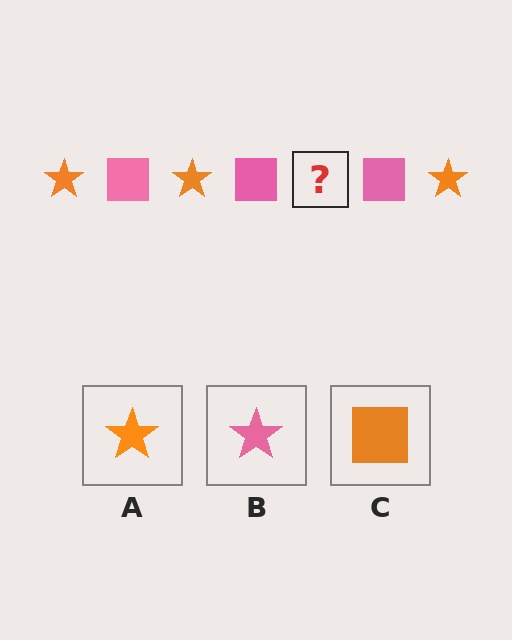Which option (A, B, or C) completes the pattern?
A.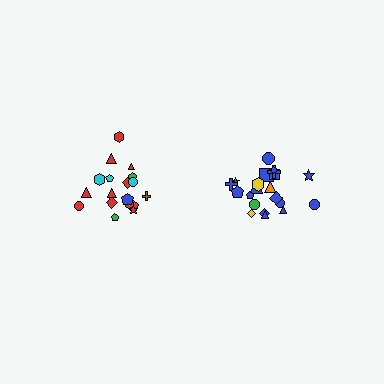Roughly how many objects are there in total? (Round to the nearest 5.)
Roughly 40 objects in total.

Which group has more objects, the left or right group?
The right group.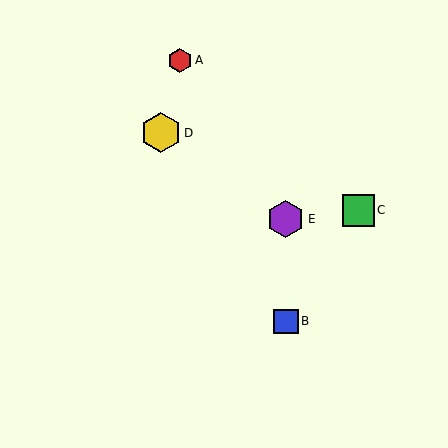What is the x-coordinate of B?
Object B is at x≈286.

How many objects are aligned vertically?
2 objects (B, E) are aligned vertically.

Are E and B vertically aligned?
Yes, both are at x≈286.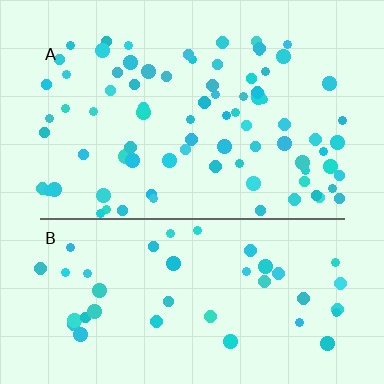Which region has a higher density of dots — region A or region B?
A (the top).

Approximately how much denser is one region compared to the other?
Approximately 1.9× — region A over region B.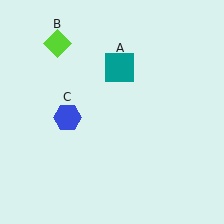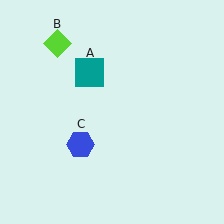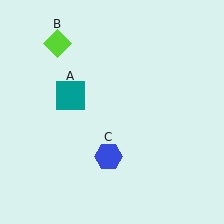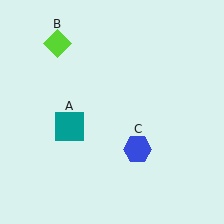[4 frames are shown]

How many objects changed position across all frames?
2 objects changed position: teal square (object A), blue hexagon (object C).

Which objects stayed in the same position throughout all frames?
Lime diamond (object B) remained stationary.